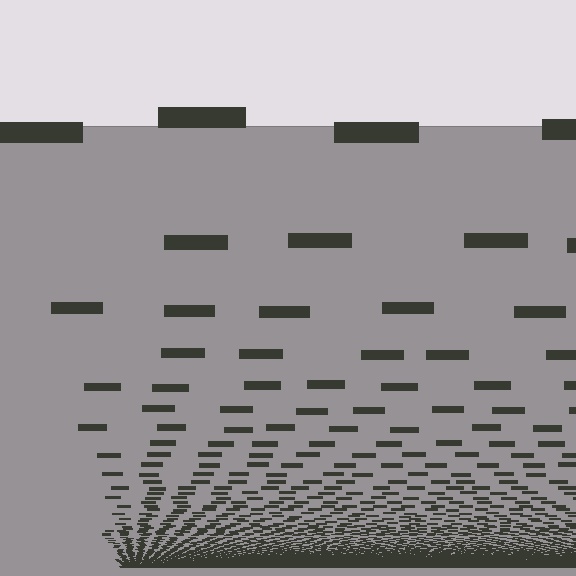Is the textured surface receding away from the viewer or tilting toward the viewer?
The surface appears to tilt toward the viewer. Texture elements get larger and sparser toward the top.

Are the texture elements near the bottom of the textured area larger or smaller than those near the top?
Smaller. The gradient is inverted — elements near the bottom are smaller and denser.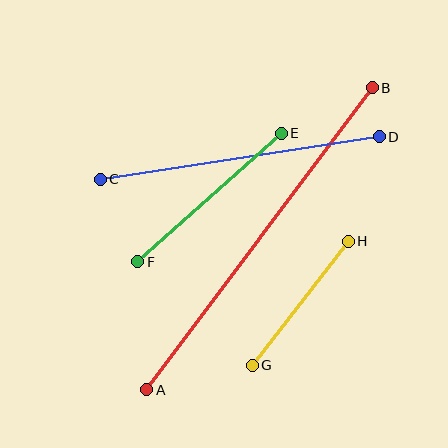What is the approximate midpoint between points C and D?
The midpoint is at approximately (240, 158) pixels.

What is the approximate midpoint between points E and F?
The midpoint is at approximately (210, 197) pixels.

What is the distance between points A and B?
The distance is approximately 377 pixels.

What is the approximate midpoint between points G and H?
The midpoint is at approximately (300, 303) pixels.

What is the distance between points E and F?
The distance is approximately 193 pixels.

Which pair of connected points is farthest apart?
Points A and B are farthest apart.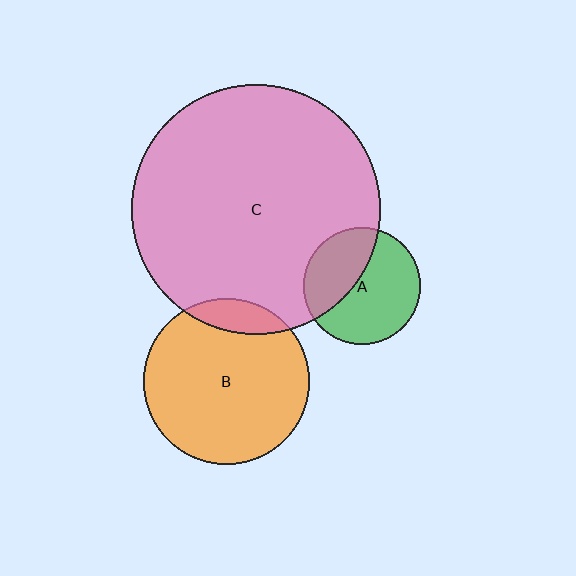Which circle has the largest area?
Circle C (pink).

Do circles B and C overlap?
Yes.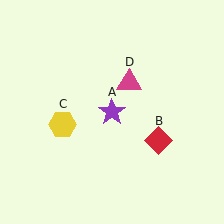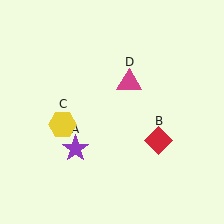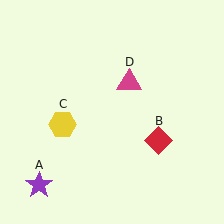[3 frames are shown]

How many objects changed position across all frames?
1 object changed position: purple star (object A).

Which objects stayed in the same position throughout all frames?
Red diamond (object B) and yellow hexagon (object C) and magenta triangle (object D) remained stationary.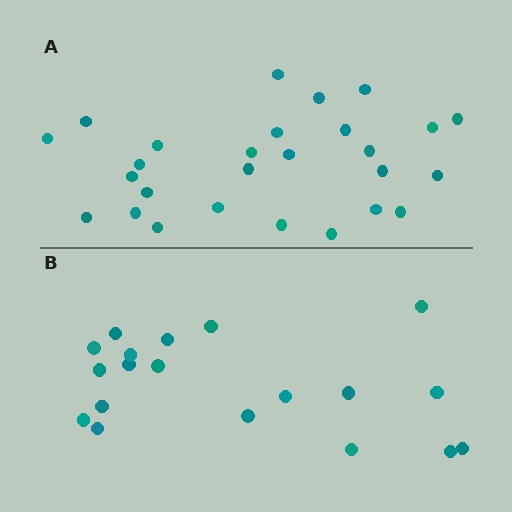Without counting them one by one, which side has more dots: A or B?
Region A (the top region) has more dots.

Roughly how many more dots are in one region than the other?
Region A has roughly 8 or so more dots than region B.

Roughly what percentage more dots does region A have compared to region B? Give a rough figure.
About 40% more.